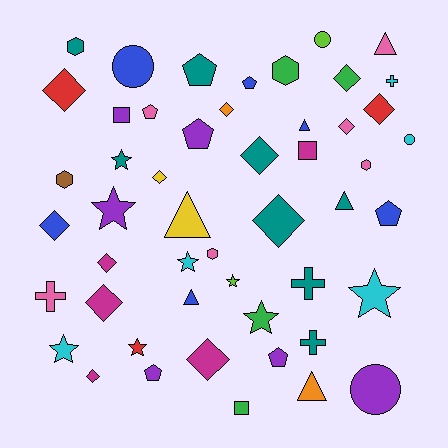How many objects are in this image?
There are 50 objects.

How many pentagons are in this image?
There are 7 pentagons.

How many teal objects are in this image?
There are 8 teal objects.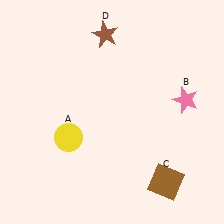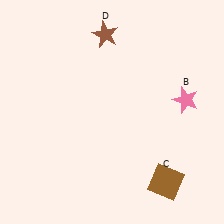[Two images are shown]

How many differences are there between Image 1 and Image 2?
There is 1 difference between the two images.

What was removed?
The yellow circle (A) was removed in Image 2.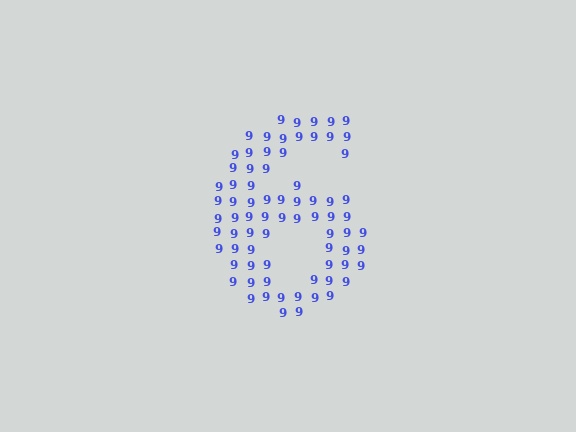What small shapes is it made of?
It is made of small digit 9's.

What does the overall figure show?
The overall figure shows the digit 6.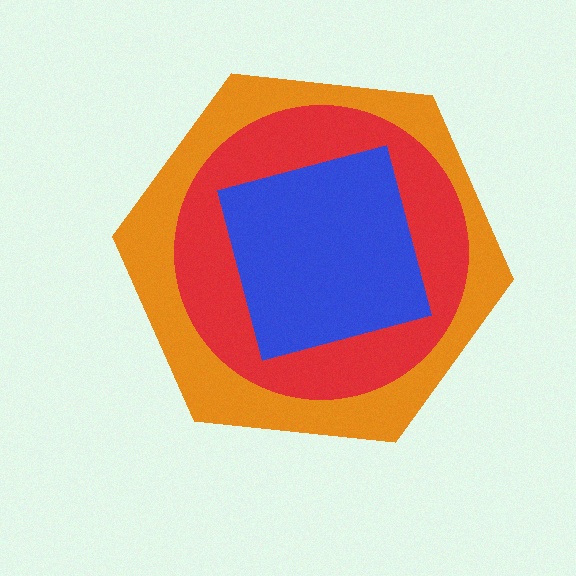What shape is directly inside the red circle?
The blue square.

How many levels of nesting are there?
3.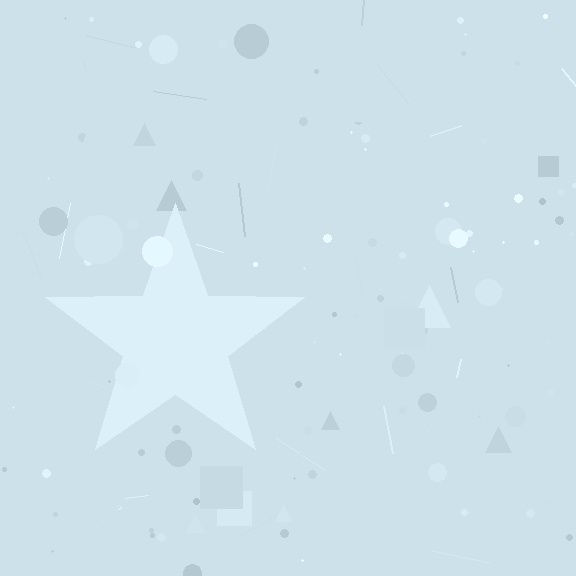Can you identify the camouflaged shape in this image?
The camouflaged shape is a star.